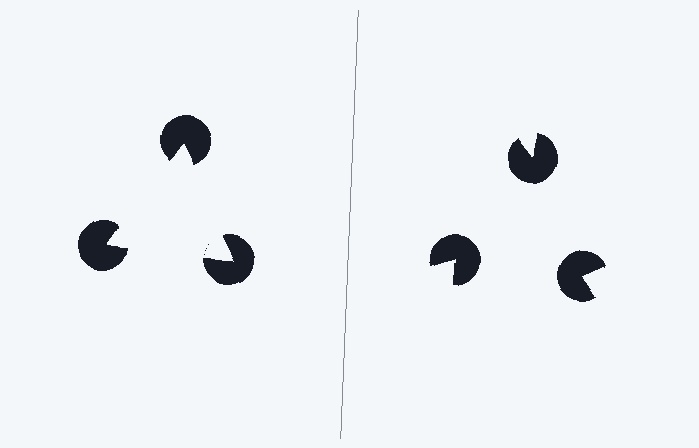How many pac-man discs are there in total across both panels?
6 — 3 on each side.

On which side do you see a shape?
An illusory triangle appears on the left side. On the right side the wedge cuts are rotated, so no coherent shape forms.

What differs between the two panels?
The pac-man discs are positioned identically on both sides; only the wedge orientations differ. On the left they align to a triangle; on the right they are misaligned.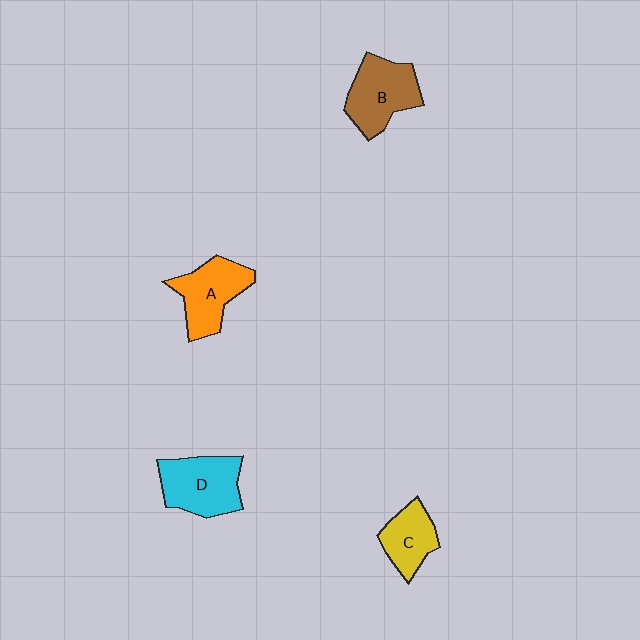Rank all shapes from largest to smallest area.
From largest to smallest: D (cyan), B (brown), A (orange), C (yellow).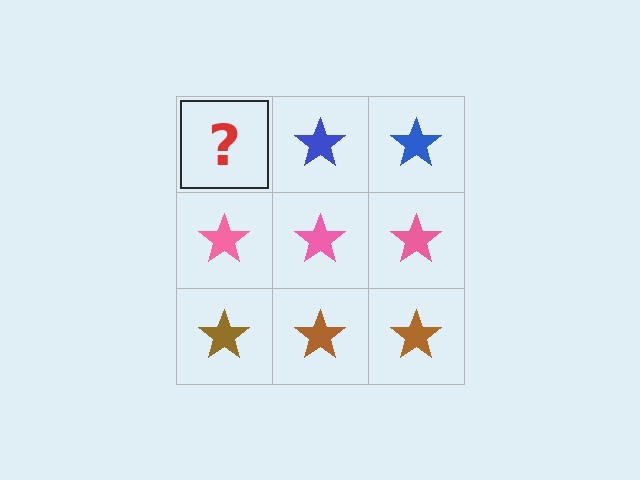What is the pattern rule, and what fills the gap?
The rule is that each row has a consistent color. The gap should be filled with a blue star.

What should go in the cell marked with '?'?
The missing cell should contain a blue star.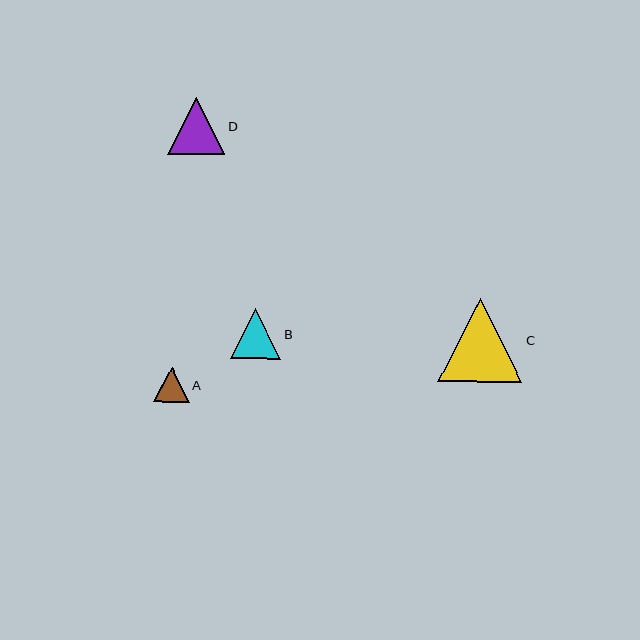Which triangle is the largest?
Triangle C is the largest with a size of approximately 84 pixels.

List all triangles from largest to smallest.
From largest to smallest: C, D, B, A.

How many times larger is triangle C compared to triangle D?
Triangle C is approximately 1.5 times the size of triangle D.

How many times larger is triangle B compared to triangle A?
Triangle B is approximately 1.4 times the size of triangle A.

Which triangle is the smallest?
Triangle A is the smallest with a size of approximately 35 pixels.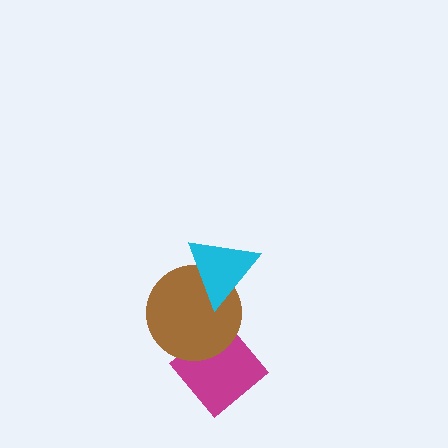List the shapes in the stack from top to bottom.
From top to bottom: the cyan triangle, the brown circle, the magenta diamond.